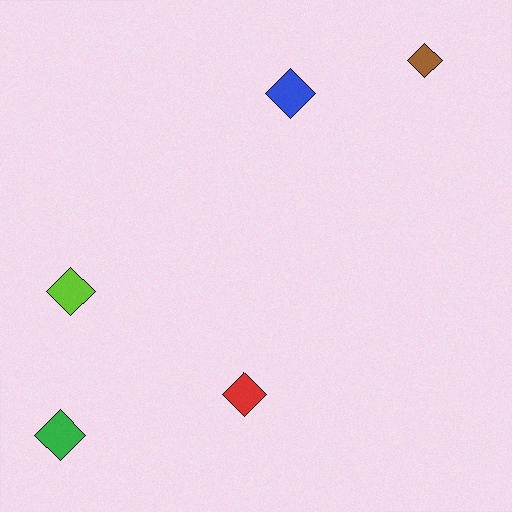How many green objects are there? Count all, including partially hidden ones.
There is 1 green object.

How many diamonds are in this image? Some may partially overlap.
There are 5 diamonds.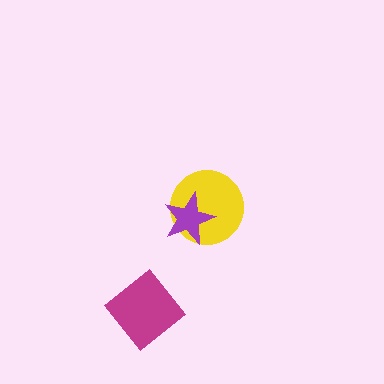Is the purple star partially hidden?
No, no other shape covers it.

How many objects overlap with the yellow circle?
1 object overlaps with the yellow circle.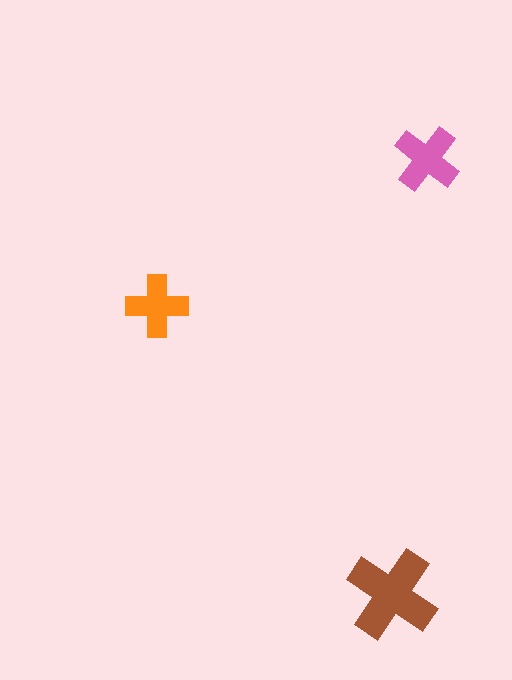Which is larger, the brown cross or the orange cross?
The brown one.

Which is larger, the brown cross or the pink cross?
The brown one.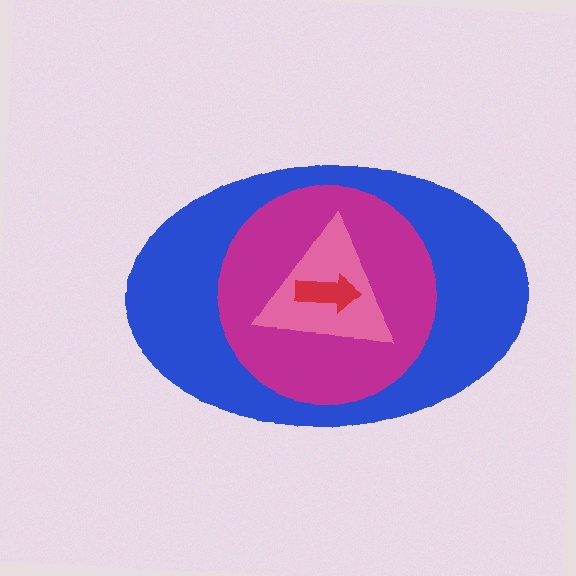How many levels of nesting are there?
4.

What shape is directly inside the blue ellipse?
The magenta circle.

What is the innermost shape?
The red arrow.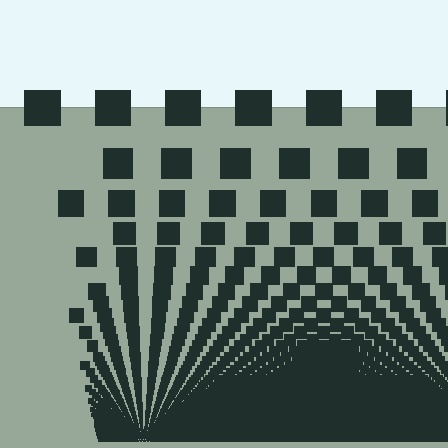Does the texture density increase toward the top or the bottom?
Density increases toward the bottom.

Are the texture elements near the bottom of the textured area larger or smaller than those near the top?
Smaller. The gradient is inverted — elements near the bottom are smaller and denser.